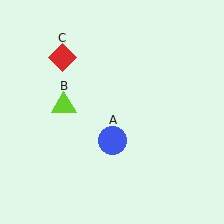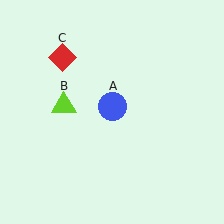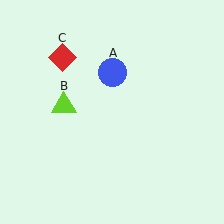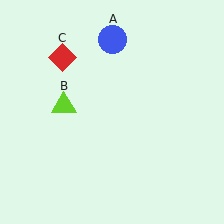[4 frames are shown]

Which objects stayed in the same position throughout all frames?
Lime triangle (object B) and red diamond (object C) remained stationary.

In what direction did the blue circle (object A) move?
The blue circle (object A) moved up.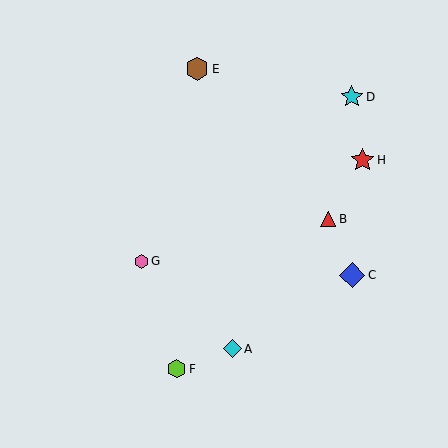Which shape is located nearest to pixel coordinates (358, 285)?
The blue diamond (labeled C) at (352, 275) is nearest to that location.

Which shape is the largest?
The blue diamond (labeled C) is the largest.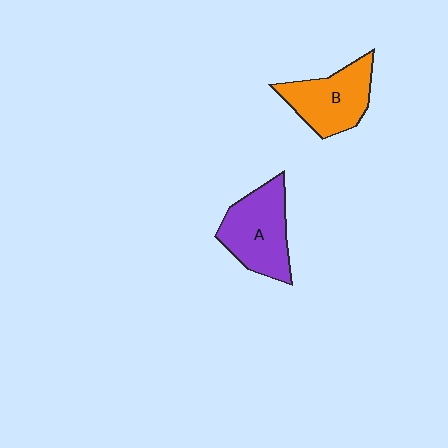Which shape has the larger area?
Shape A (purple).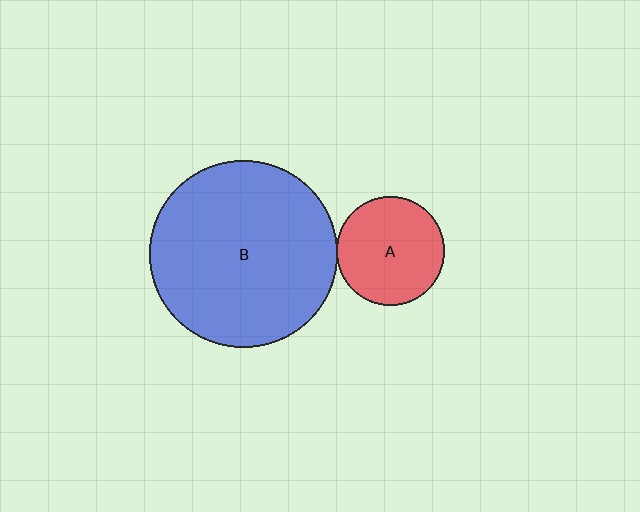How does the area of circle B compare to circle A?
Approximately 3.0 times.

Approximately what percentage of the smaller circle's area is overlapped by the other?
Approximately 5%.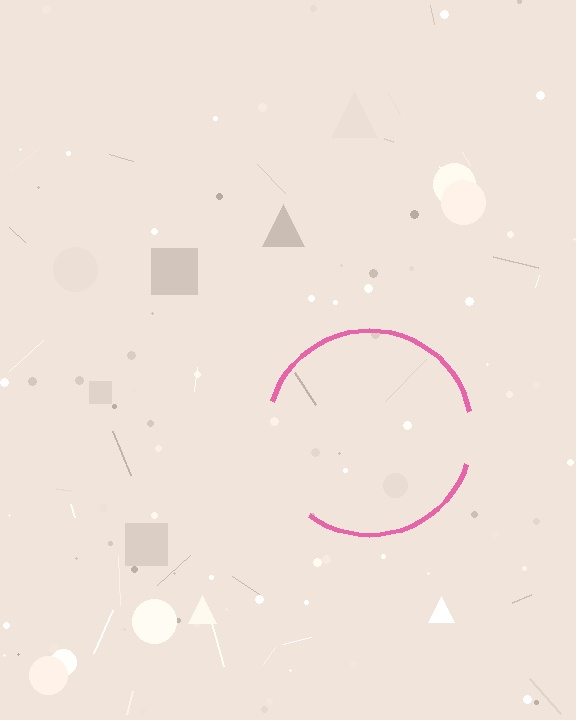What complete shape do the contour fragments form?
The contour fragments form a circle.